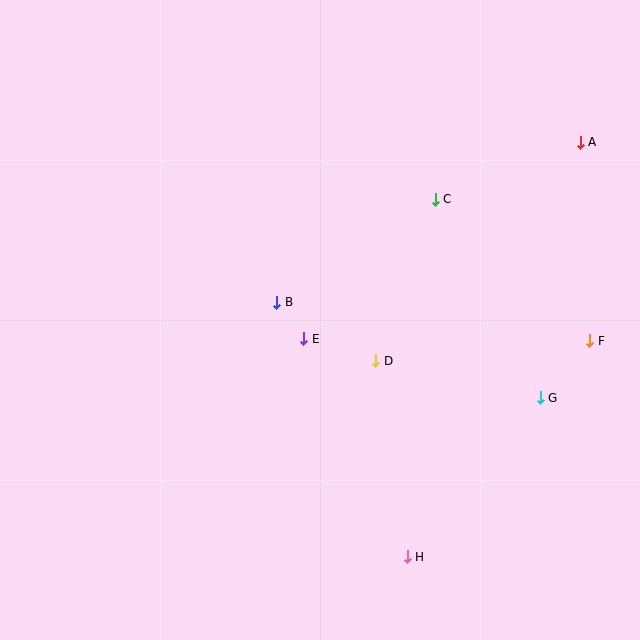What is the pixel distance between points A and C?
The distance between A and C is 156 pixels.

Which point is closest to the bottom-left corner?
Point H is closest to the bottom-left corner.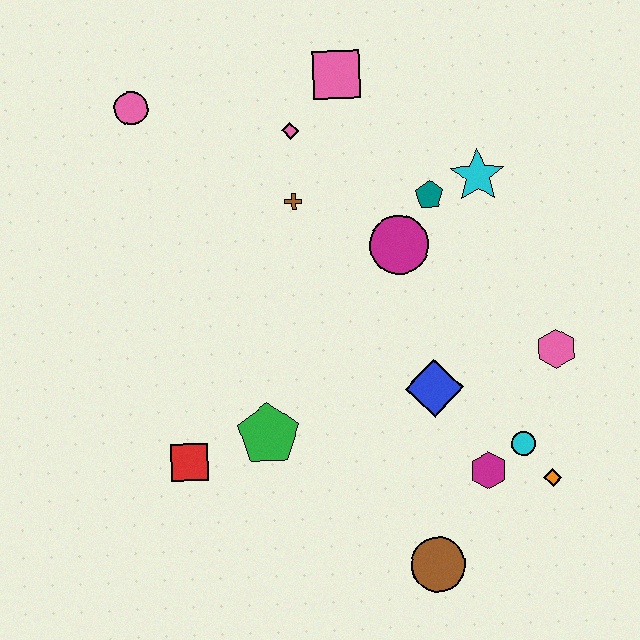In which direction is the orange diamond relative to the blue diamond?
The orange diamond is to the right of the blue diamond.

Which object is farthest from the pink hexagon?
The pink circle is farthest from the pink hexagon.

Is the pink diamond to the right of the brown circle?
No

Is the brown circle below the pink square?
Yes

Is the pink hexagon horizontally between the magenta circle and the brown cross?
No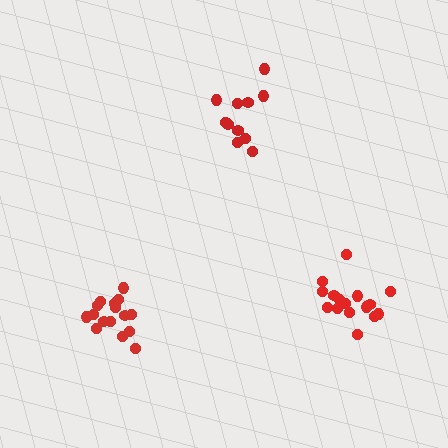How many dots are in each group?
Group 1: 16 dots, Group 2: 12 dots, Group 3: 16 dots (44 total).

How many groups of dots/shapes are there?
There are 3 groups.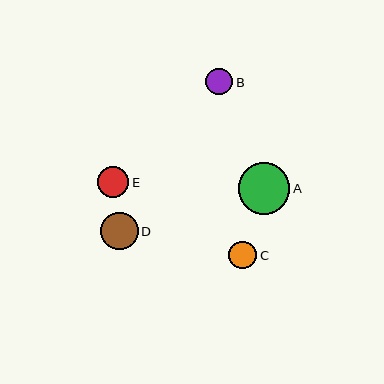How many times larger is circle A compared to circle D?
Circle A is approximately 1.4 times the size of circle D.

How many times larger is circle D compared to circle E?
Circle D is approximately 1.2 times the size of circle E.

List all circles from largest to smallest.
From largest to smallest: A, D, E, C, B.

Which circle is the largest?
Circle A is the largest with a size of approximately 52 pixels.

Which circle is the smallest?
Circle B is the smallest with a size of approximately 27 pixels.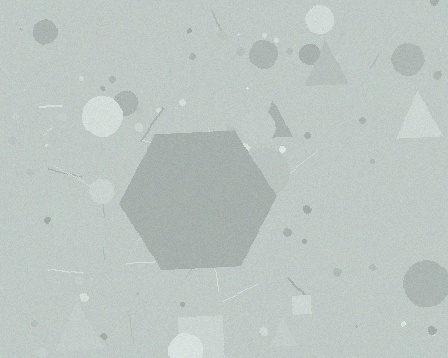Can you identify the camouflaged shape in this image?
The camouflaged shape is a hexagon.